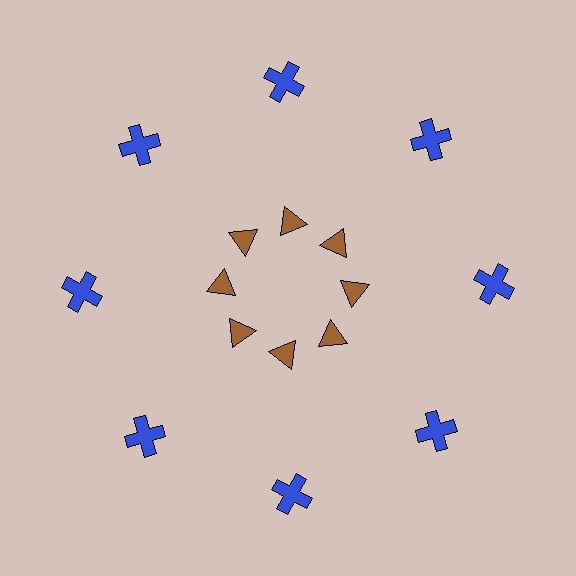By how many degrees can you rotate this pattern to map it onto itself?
The pattern maps onto itself every 45 degrees of rotation.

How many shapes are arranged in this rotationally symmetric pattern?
There are 16 shapes, arranged in 8 groups of 2.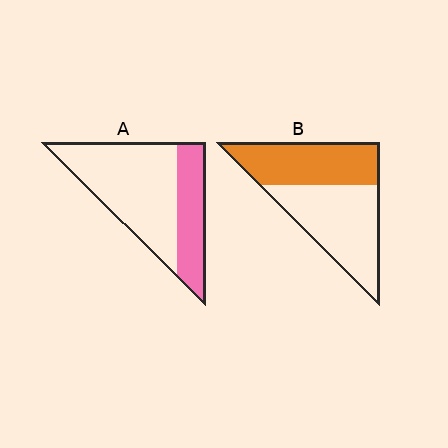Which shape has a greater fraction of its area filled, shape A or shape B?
Shape B.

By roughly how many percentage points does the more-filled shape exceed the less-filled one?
By roughly 15 percentage points (B over A).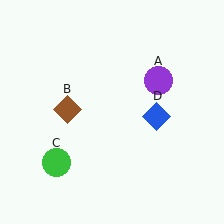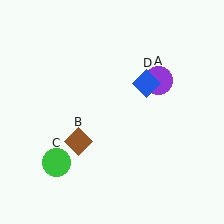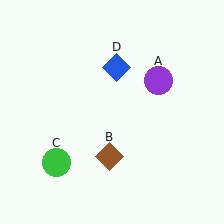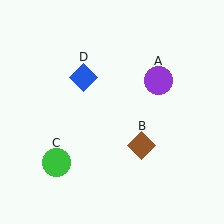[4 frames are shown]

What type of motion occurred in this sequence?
The brown diamond (object B), blue diamond (object D) rotated counterclockwise around the center of the scene.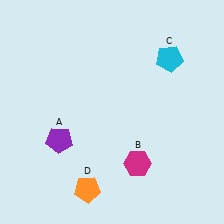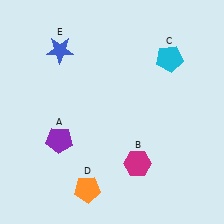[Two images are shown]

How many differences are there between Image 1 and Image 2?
There is 1 difference between the two images.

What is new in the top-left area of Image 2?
A blue star (E) was added in the top-left area of Image 2.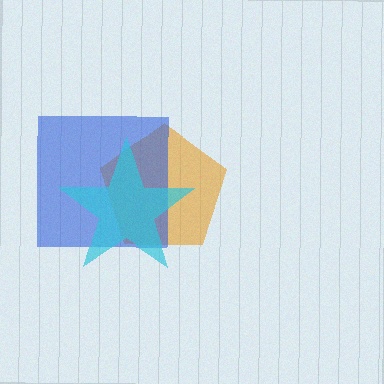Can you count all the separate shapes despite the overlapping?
Yes, there are 3 separate shapes.